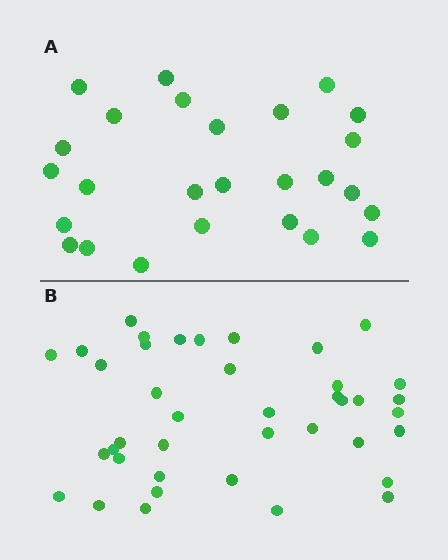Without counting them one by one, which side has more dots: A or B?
Region B (the bottom region) has more dots.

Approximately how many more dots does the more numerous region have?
Region B has approximately 15 more dots than region A.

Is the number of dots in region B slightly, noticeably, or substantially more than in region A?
Region B has substantially more. The ratio is roughly 1.5 to 1.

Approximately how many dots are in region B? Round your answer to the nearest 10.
About 40 dots.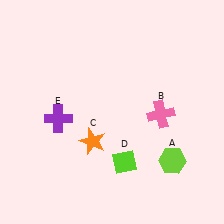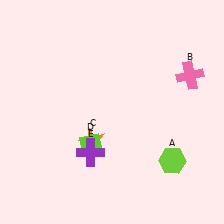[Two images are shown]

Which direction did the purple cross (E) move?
The purple cross (E) moved down.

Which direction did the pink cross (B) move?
The pink cross (B) moved up.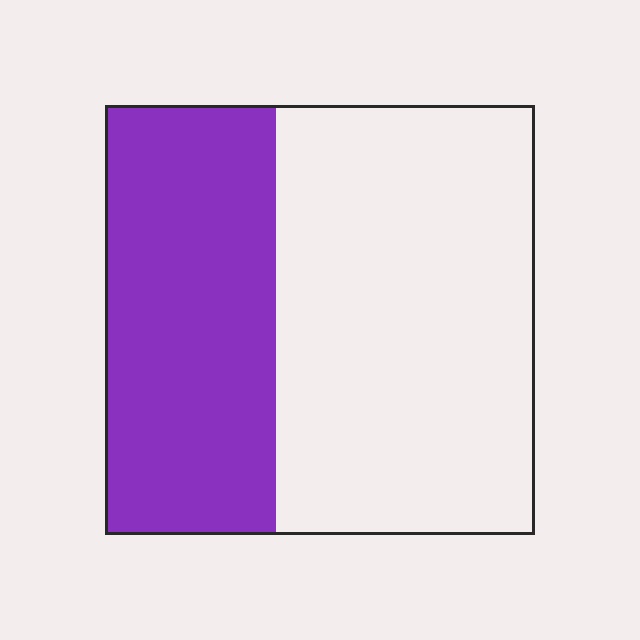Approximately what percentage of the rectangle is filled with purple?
Approximately 40%.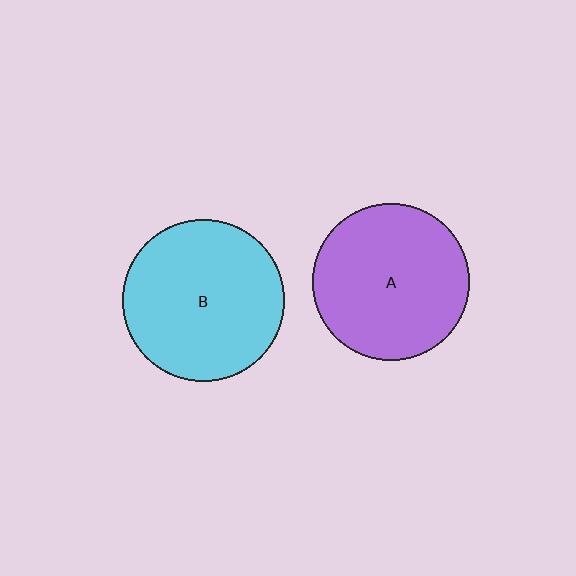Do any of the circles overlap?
No, none of the circles overlap.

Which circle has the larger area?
Circle B (cyan).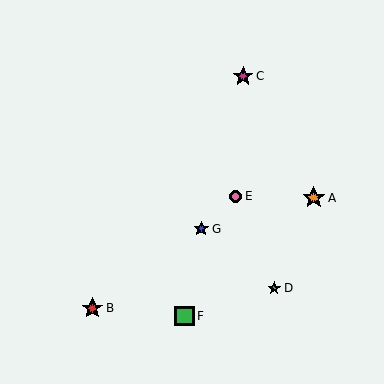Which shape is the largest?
The orange star (labeled A) is the largest.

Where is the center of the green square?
The center of the green square is at (185, 316).